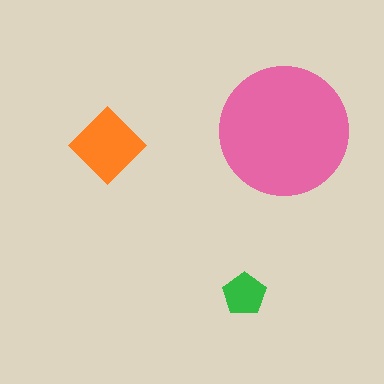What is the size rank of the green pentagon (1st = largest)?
3rd.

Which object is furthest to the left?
The orange diamond is leftmost.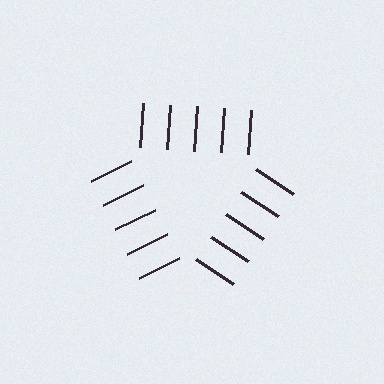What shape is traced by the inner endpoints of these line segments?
An illusory triangle — the line segments terminate on its edges but no continuous stroke is drawn.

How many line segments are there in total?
15 — 5 along each of the 3 edges.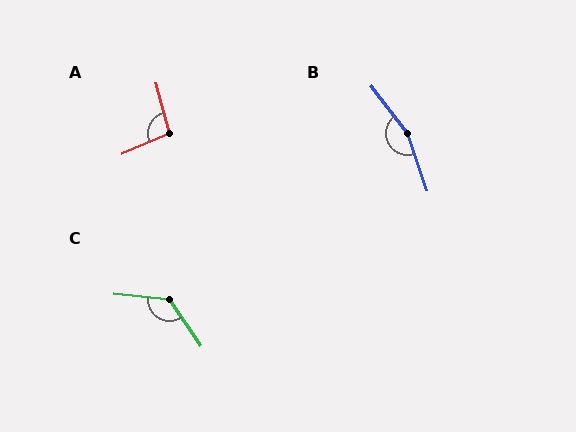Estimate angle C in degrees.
Approximately 130 degrees.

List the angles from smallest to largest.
A (98°), C (130°), B (161°).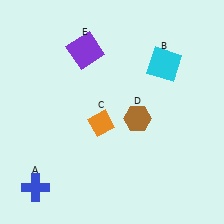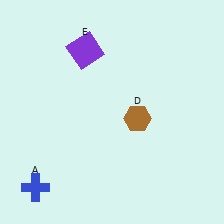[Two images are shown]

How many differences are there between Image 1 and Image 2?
There are 2 differences between the two images.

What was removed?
The orange diamond (C), the cyan square (B) were removed in Image 2.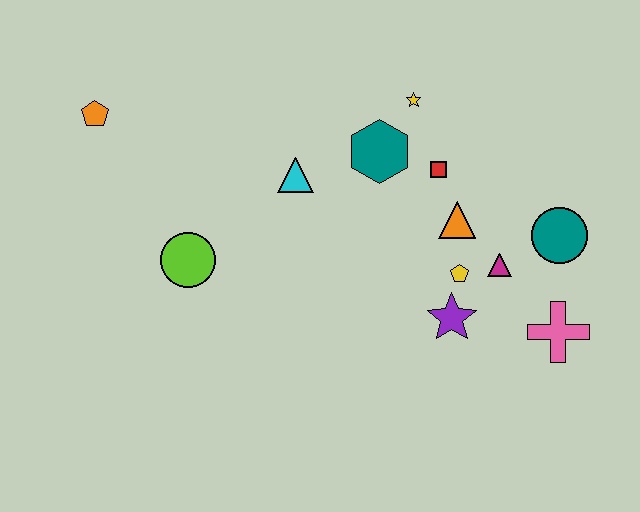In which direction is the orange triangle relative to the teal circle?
The orange triangle is to the left of the teal circle.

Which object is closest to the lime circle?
The cyan triangle is closest to the lime circle.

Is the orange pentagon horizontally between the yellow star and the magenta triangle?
No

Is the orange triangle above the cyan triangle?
No